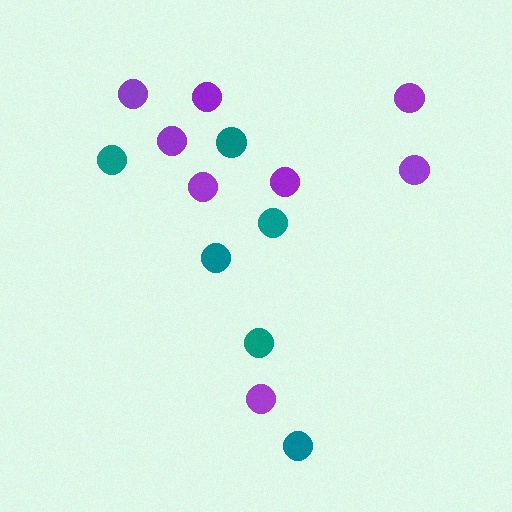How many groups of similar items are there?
There are 2 groups: one group of teal circles (6) and one group of purple circles (8).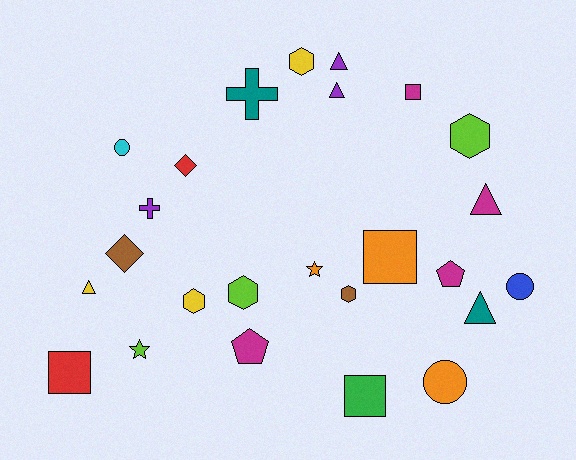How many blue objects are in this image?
There is 1 blue object.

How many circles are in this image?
There are 3 circles.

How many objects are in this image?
There are 25 objects.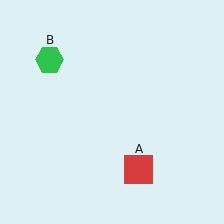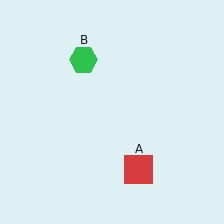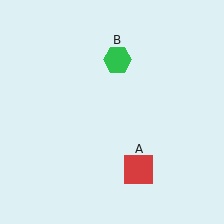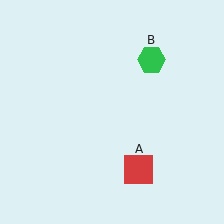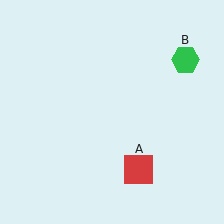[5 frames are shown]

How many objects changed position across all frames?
1 object changed position: green hexagon (object B).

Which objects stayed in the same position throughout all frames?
Red square (object A) remained stationary.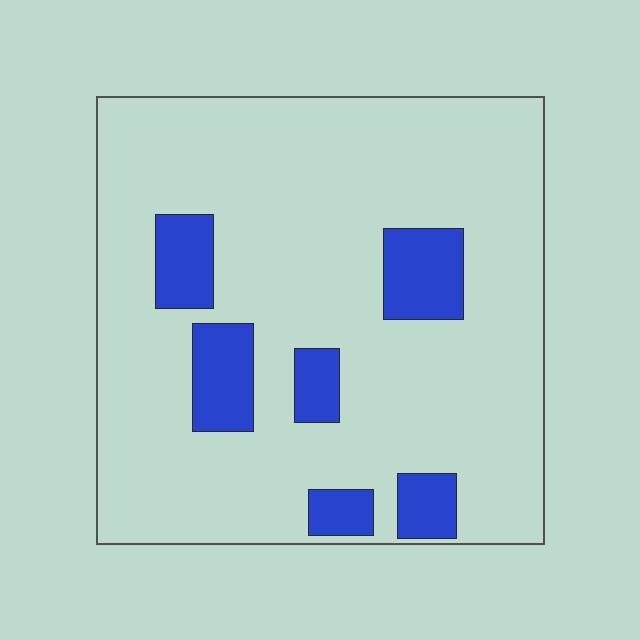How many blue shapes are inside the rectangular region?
6.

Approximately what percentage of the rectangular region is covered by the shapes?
Approximately 15%.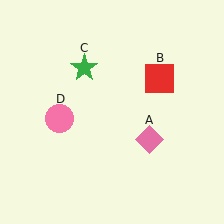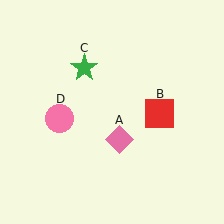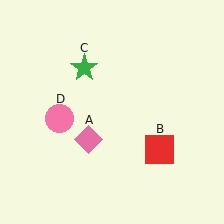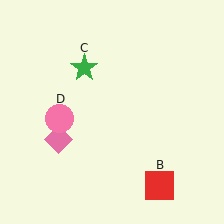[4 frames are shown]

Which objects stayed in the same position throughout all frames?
Green star (object C) and pink circle (object D) remained stationary.